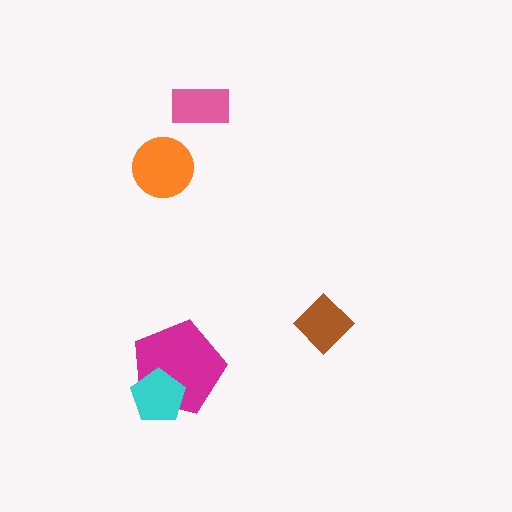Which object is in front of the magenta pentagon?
The cyan pentagon is in front of the magenta pentagon.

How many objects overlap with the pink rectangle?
0 objects overlap with the pink rectangle.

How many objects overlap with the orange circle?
0 objects overlap with the orange circle.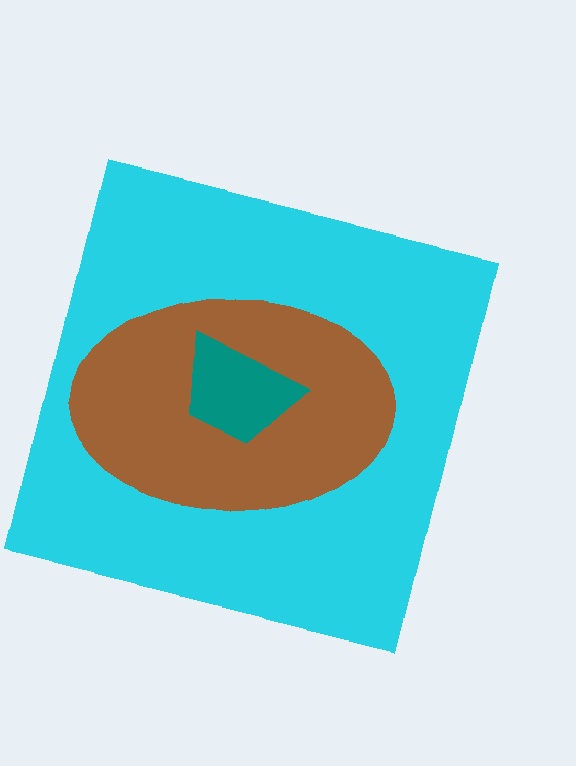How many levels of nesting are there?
3.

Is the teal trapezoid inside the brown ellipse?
Yes.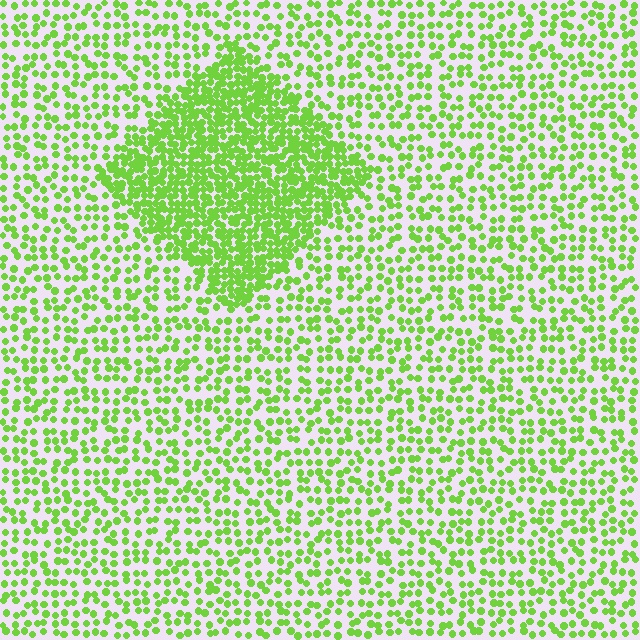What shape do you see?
I see a diamond.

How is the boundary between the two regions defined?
The boundary is defined by a change in element density (approximately 2.3x ratio). All elements are the same color, size, and shape.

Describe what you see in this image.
The image contains small lime elements arranged at two different densities. A diamond-shaped region is visible where the elements are more densely packed than the surrounding area.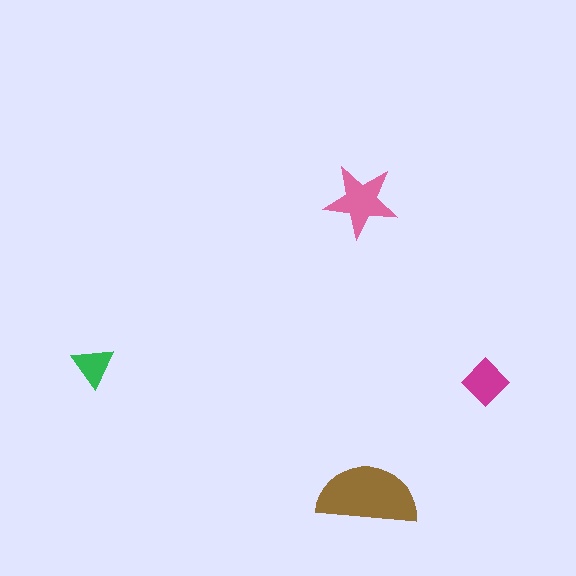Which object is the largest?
The brown semicircle.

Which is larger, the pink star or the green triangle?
The pink star.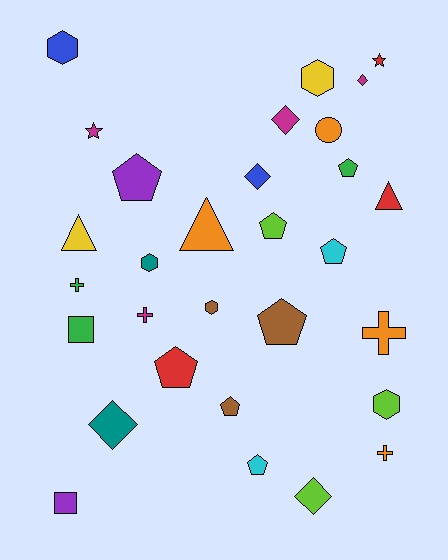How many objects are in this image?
There are 30 objects.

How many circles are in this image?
There is 1 circle.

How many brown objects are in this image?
There are 3 brown objects.